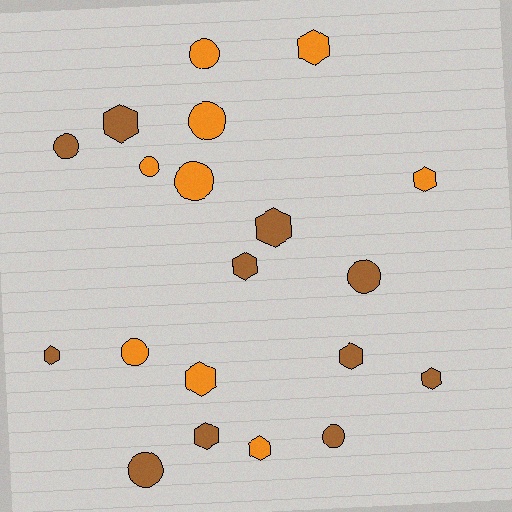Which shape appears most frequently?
Hexagon, with 11 objects.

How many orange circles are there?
There are 5 orange circles.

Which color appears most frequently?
Brown, with 11 objects.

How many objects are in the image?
There are 20 objects.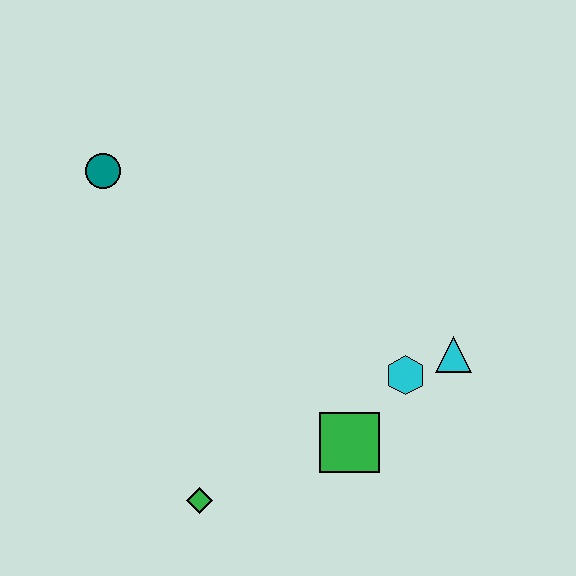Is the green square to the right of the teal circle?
Yes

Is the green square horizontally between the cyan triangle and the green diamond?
Yes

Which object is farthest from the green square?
The teal circle is farthest from the green square.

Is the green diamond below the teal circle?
Yes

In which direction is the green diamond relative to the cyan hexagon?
The green diamond is to the left of the cyan hexagon.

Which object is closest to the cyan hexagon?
The cyan triangle is closest to the cyan hexagon.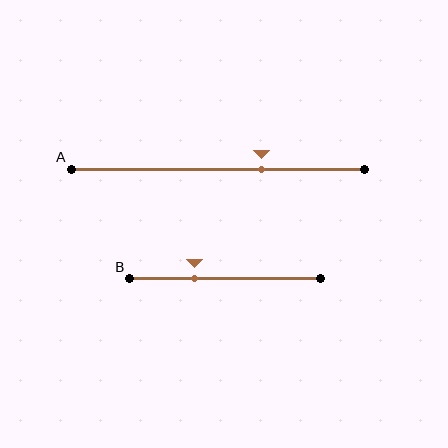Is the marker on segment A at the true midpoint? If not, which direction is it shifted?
No, the marker on segment A is shifted to the right by about 15% of the segment length.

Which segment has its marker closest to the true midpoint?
Segment A has its marker closest to the true midpoint.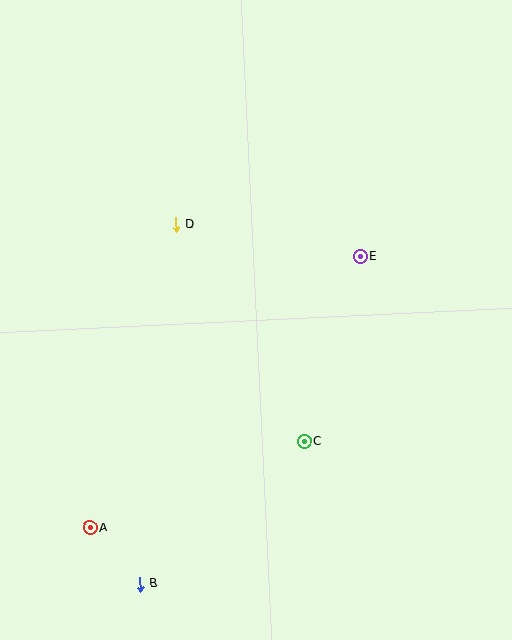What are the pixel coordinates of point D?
Point D is at (176, 225).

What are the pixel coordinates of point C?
Point C is at (304, 442).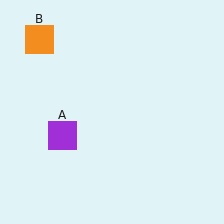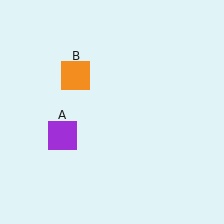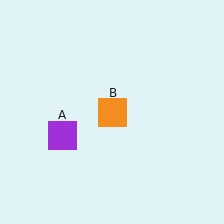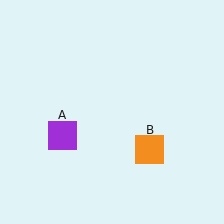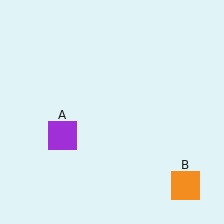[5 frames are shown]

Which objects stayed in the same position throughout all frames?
Purple square (object A) remained stationary.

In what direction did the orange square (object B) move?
The orange square (object B) moved down and to the right.